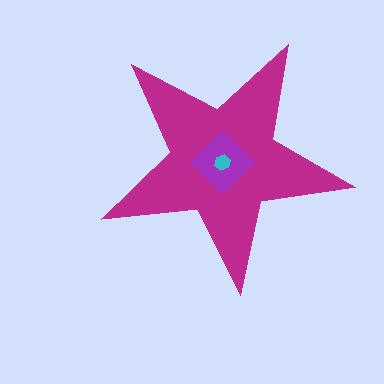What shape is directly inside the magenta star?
The purple diamond.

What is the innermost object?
The cyan hexagon.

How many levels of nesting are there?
3.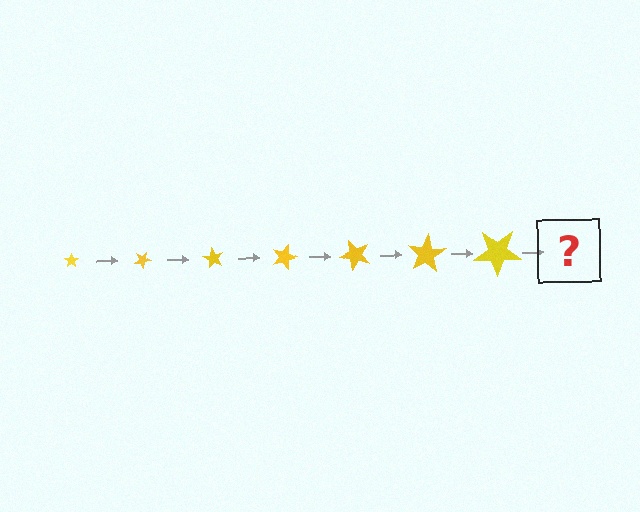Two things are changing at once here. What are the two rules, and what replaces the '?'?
The two rules are that the star grows larger each step and it rotates 30 degrees each step. The '?' should be a star, larger than the previous one and rotated 210 degrees from the start.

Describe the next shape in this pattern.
It should be a star, larger than the previous one and rotated 210 degrees from the start.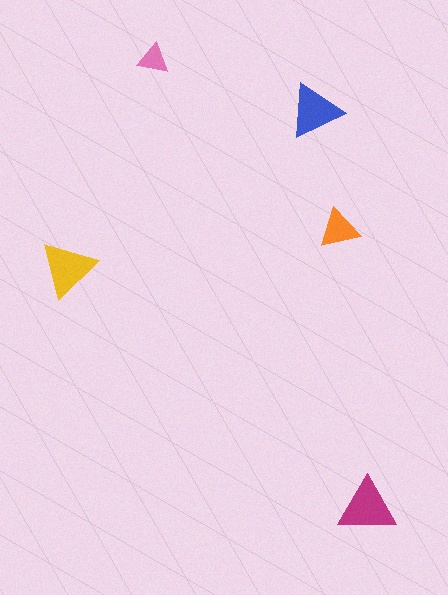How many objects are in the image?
There are 5 objects in the image.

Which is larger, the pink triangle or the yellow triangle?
The yellow one.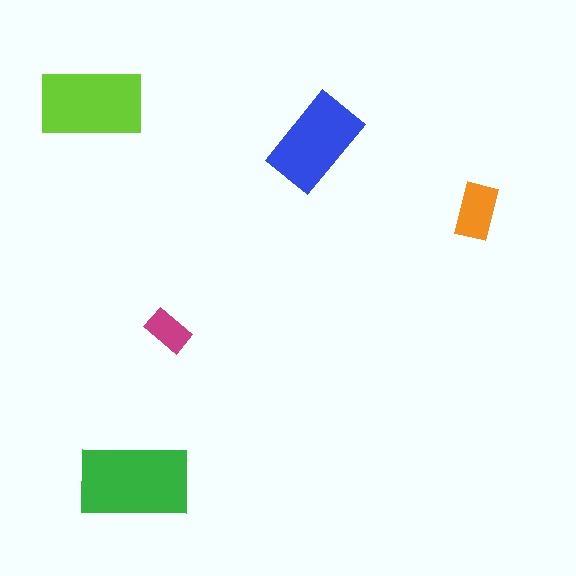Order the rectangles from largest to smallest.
the green one, the lime one, the blue one, the orange one, the magenta one.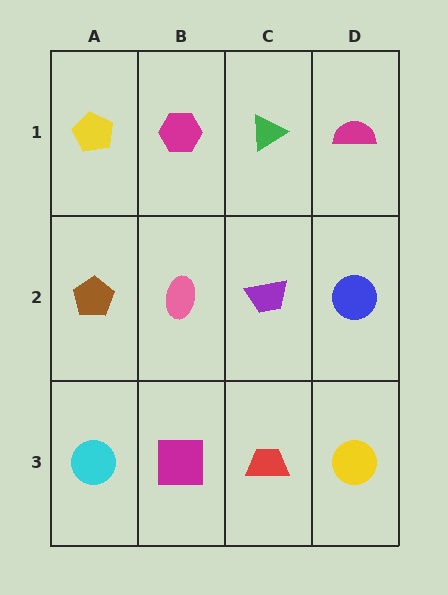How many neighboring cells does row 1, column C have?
3.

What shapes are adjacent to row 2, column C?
A green triangle (row 1, column C), a red trapezoid (row 3, column C), a pink ellipse (row 2, column B), a blue circle (row 2, column D).